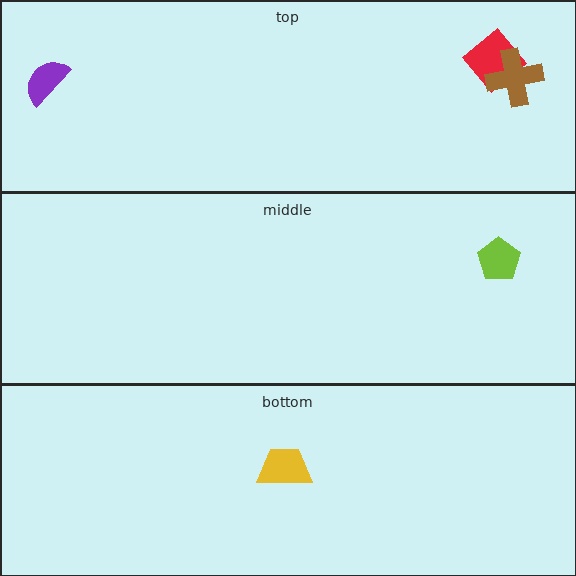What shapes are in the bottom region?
The yellow trapezoid.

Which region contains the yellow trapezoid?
The bottom region.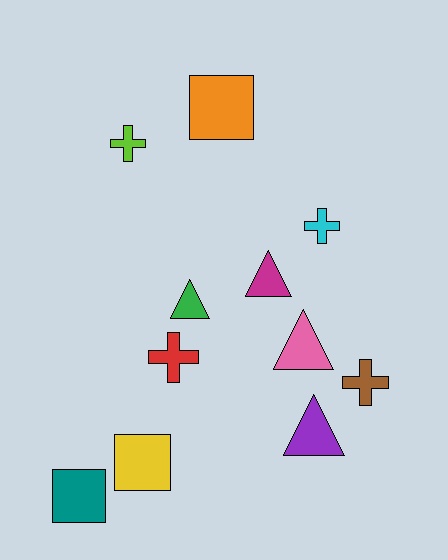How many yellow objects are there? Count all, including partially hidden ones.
There is 1 yellow object.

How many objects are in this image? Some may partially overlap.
There are 11 objects.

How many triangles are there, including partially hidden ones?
There are 4 triangles.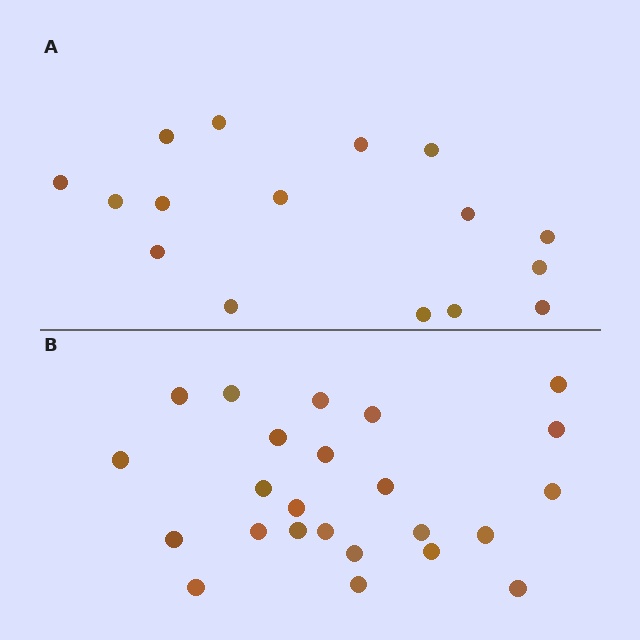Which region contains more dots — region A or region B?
Region B (the bottom region) has more dots.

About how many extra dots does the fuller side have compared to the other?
Region B has roughly 8 or so more dots than region A.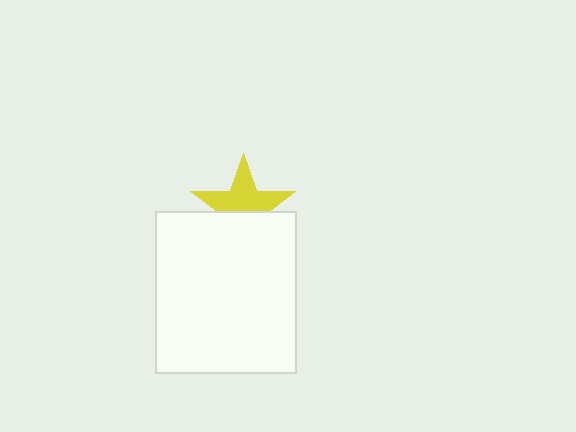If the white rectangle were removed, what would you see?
You would see the complete yellow star.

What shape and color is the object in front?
The object in front is a white rectangle.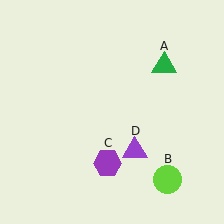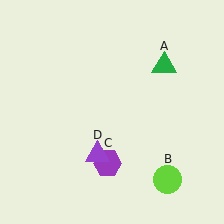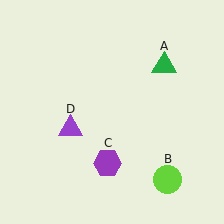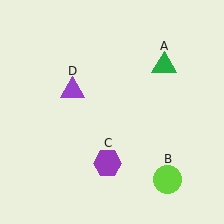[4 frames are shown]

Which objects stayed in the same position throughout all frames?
Green triangle (object A) and lime circle (object B) and purple hexagon (object C) remained stationary.